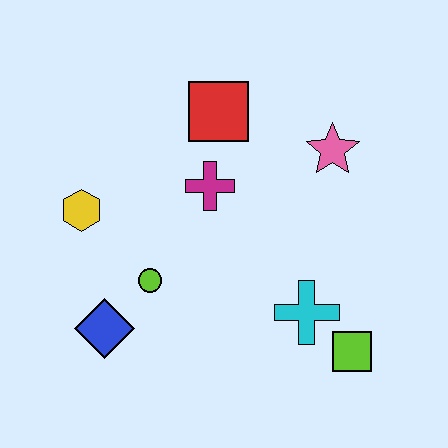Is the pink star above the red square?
No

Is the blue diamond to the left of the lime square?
Yes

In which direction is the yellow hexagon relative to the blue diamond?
The yellow hexagon is above the blue diamond.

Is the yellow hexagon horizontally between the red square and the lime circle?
No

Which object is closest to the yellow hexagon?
The lime circle is closest to the yellow hexagon.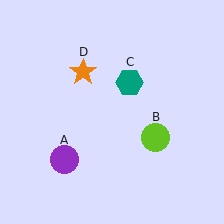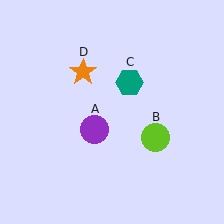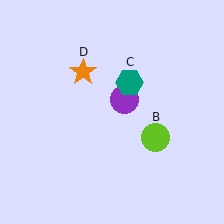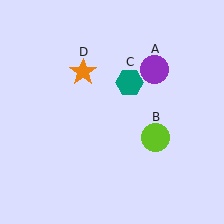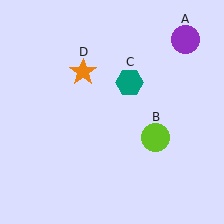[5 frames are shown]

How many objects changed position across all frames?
1 object changed position: purple circle (object A).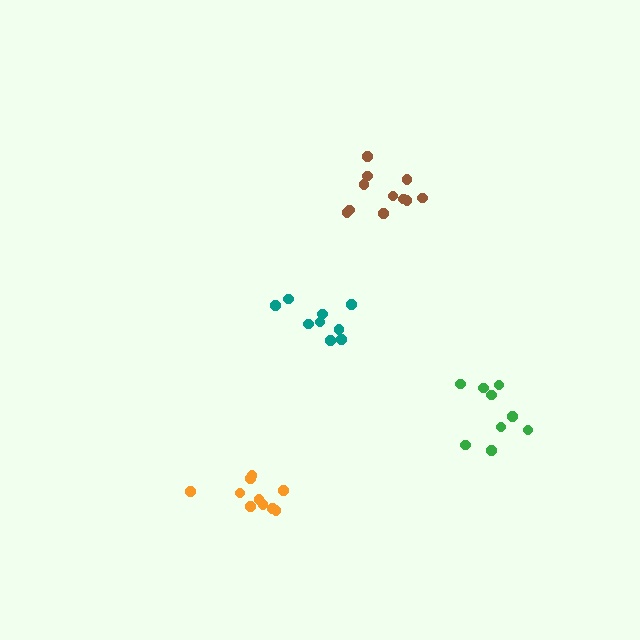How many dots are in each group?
Group 1: 11 dots, Group 2: 9 dots, Group 3: 9 dots, Group 4: 10 dots (39 total).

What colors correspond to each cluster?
The clusters are colored: brown, green, teal, orange.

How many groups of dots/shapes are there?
There are 4 groups.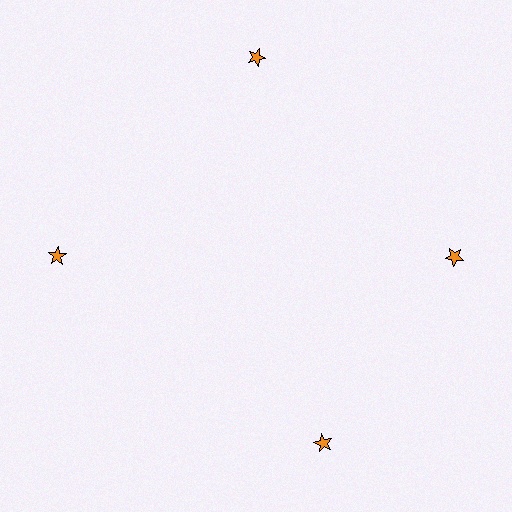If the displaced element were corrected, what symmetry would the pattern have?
It would have 4-fold rotational symmetry — the pattern would map onto itself every 90 degrees.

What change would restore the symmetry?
The symmetry would be restored by rotating it back into even spacing with its neighbors so that all 4 stars sit at equal angles and equal distance from the center.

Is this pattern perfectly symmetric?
No. The 4 orange stars are arranged in a ring, but one element near the 6 o'clock position is rotated out of alignment along the ring, breaking the 4-fold rotational symmetry.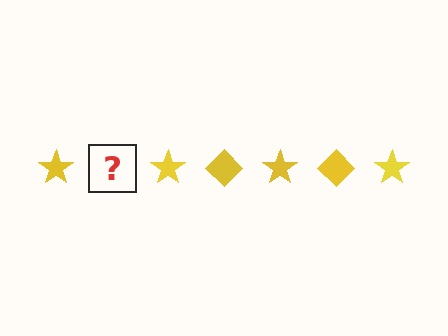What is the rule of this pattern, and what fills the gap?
The rule is that the pattern cycles through star, diamond shapes in yellow. The gap should be filled with a yellow diamond.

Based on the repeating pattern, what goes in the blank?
The blank should be a yellow diamond.